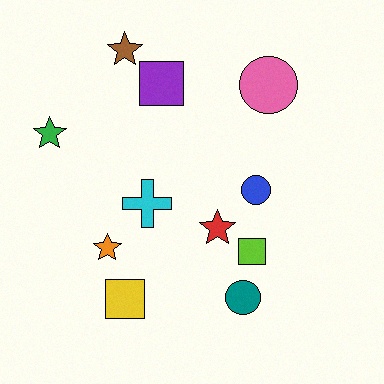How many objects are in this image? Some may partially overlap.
There are 11 objects.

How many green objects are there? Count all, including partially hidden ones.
There is 1 green object.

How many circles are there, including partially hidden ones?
There are 3 circles.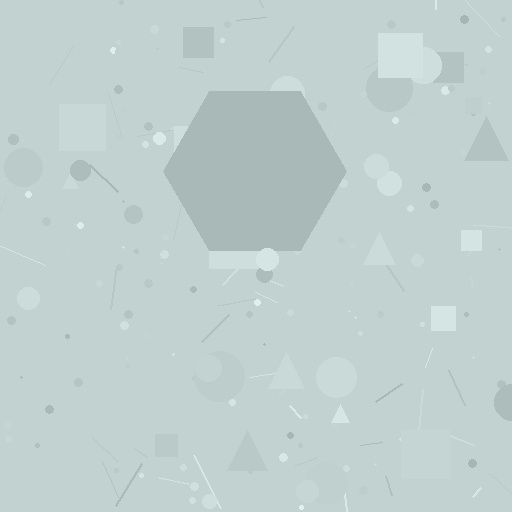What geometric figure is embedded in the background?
A hexagon is embedded in the background.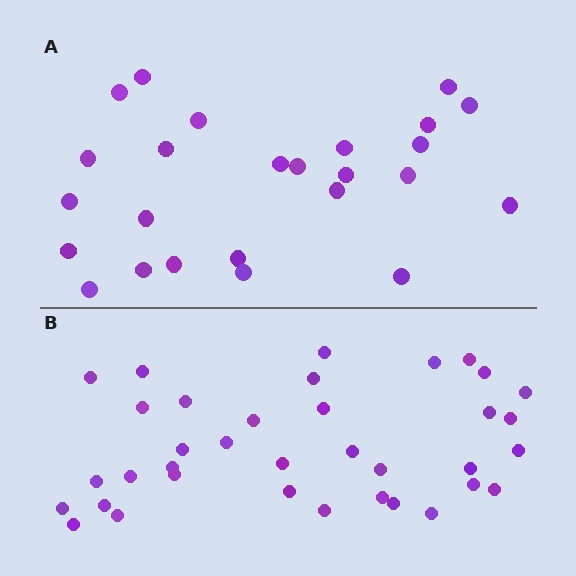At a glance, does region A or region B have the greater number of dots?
Region B (the bottom region) has more dots.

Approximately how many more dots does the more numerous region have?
Region B has roughly 12 or so more dots than region A.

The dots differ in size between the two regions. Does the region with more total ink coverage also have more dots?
No. Region A has more total ink coverage because its dots are larger, but region B actually contains more individual dots. Total area can be misleading — the number of items is what matters here.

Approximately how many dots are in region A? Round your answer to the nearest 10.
About 20 dots. (The exact count is 25, which rounds to 20.)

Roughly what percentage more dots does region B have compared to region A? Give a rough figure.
About 45% more.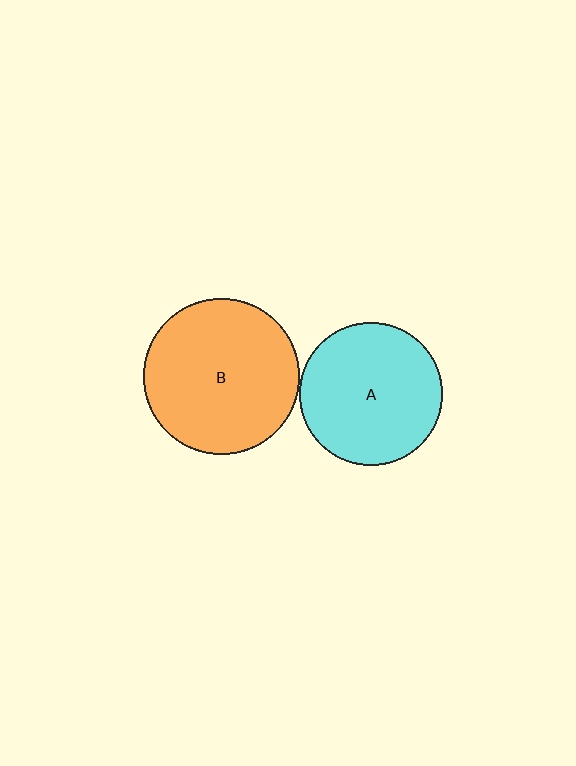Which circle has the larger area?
Circle B (orange).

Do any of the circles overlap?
No, none of the circles overlap.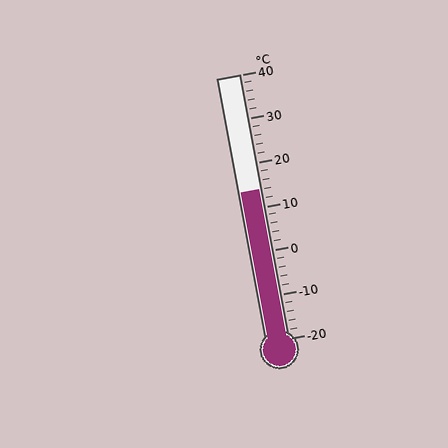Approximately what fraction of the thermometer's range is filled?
The thermometer is filled to approximately 55% of its range.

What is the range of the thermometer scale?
The thermometer scale ranges from -20°C to 40°C.